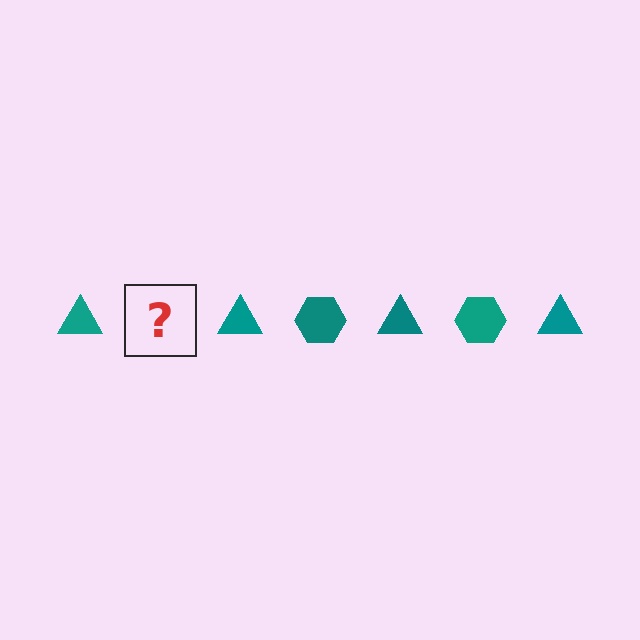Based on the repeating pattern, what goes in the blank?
The blank should be a teal hexagon.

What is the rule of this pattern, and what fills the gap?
The rule is that the pattern cycles through triangle, hexagon shapes in teal. The gap should be filled with a teal hexagon.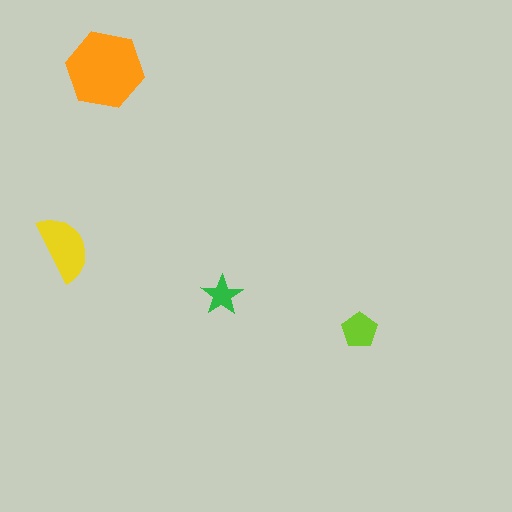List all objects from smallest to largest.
The green star, the lime pentagon, the yellow semicircle, the orange hexagon.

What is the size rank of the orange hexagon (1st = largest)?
1st.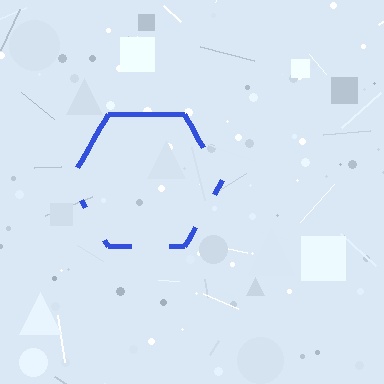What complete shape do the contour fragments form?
The contour fragments form a hexagon.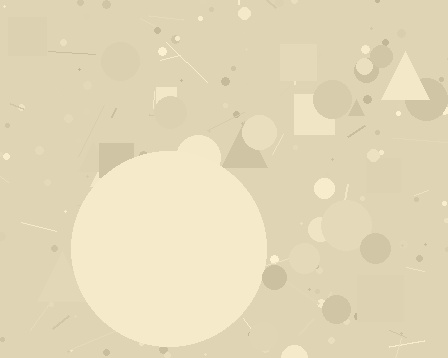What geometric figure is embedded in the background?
A circle is embedded in the background.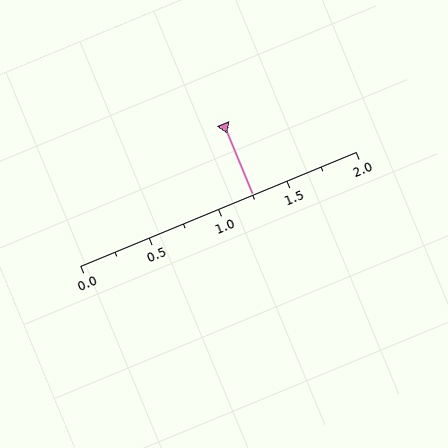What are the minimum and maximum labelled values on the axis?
The axis runs from 0.0 to 2.0.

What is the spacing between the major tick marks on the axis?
The major ticks are spaced 0.5 apart.